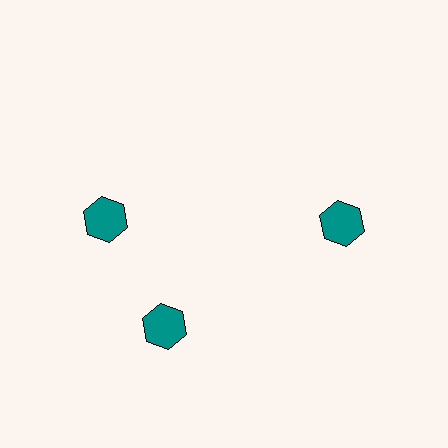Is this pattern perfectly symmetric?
No. The 3 teal hexagons are arranged in a ring, but one element near the 11 o'clock position is rotated out of alignment along the ring, breaking the 3-fold rotational symmetry.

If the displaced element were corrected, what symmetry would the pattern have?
It would have 3-fold rotational symmetry — the pattern would map onto itself every 120 degrees.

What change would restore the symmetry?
The symmetry would be restored by rotating it back into even spacing with its neighbors so that all 3 hexagons sit at equal angles and equal distance from the center.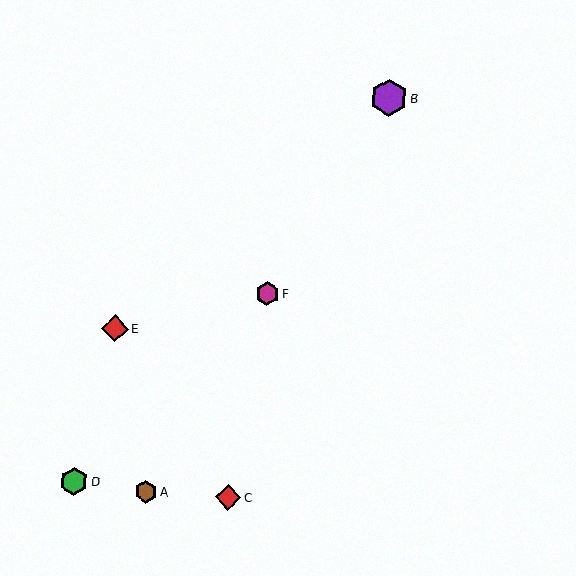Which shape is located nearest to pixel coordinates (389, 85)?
The purple hexagon (labeled B) at (389, 98) is nearest to that location.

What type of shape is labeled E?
Shape E is a red diamond.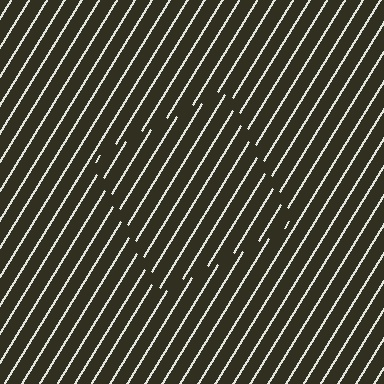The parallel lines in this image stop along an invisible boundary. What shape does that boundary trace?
An illusory square. The interior of the shape contains the same grating, shifted by half a period — the contour is defined by the phase discontinuity where line-ends from the inner and outer gratings abut.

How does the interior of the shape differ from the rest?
The interior of the shape contains the same grating, shifted by half a period — the contour is defined by the phase discontinuity where line-ends from the inner and outer gratings abut.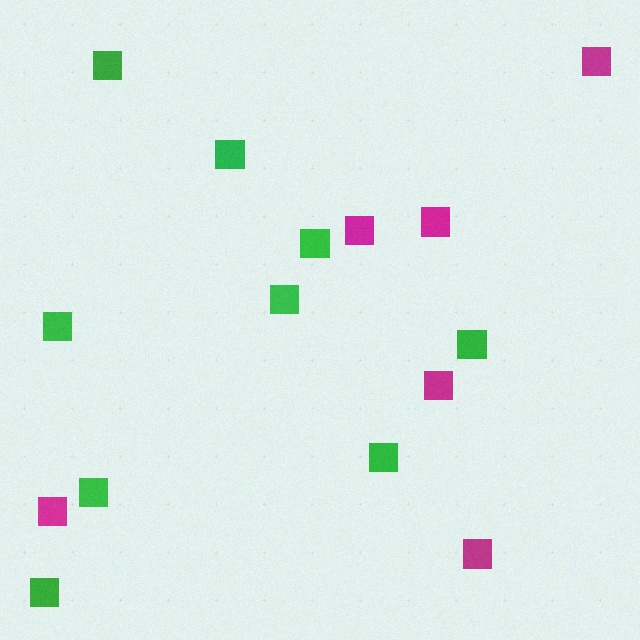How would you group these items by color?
There are 2 groups: one group of magenta squares (6) and one group of green squares (9).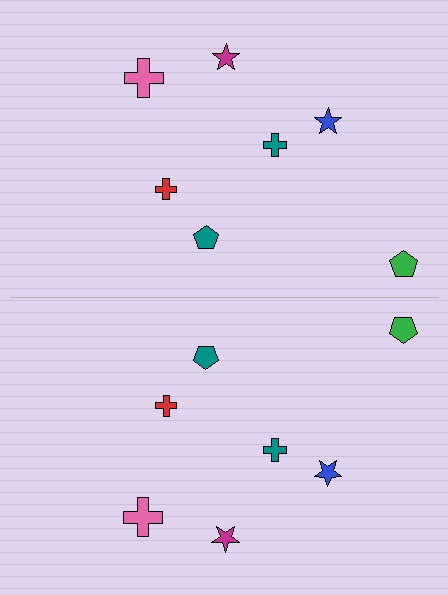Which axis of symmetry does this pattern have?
The pattern has a horizontal axis of symmetry running through the center of the image.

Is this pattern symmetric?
Yes, this pattern has bilateral (reflection) symmetry.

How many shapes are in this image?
There are 14 shapes in this image.